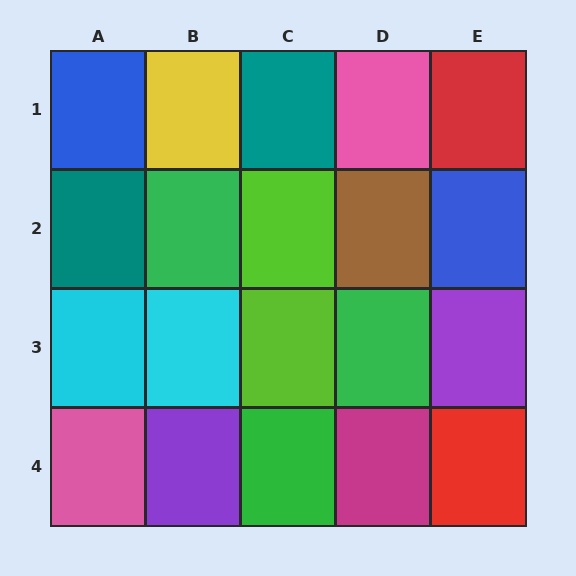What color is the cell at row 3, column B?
Cyan.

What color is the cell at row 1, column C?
Teal.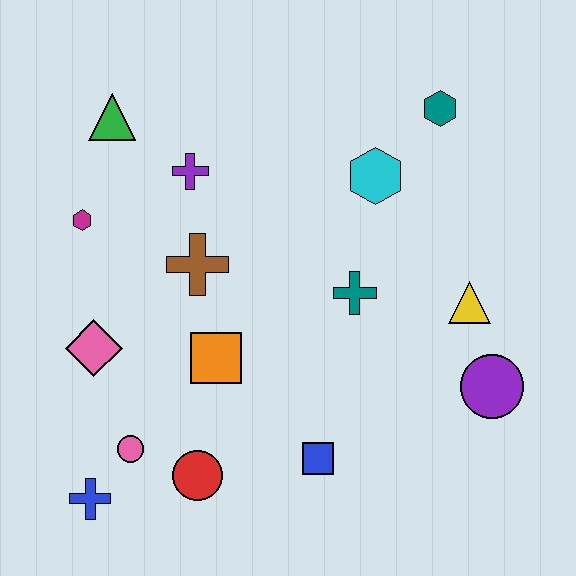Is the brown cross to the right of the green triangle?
Yes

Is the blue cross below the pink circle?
Yes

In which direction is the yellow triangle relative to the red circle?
The yellow triangle is to the right of the red circle.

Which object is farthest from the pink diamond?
The teal hexagon is farthest from the pink diamond.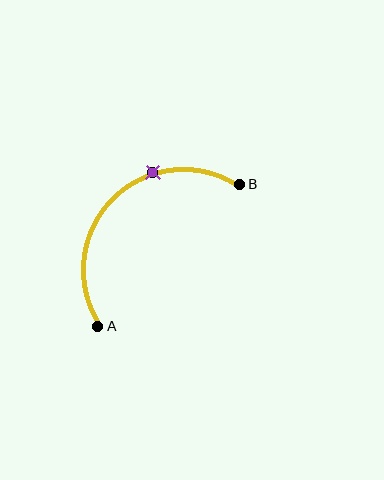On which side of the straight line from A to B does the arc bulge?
The arc bulges above and to the left of the straight line connecting A and B.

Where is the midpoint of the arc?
The arc midpoint is the point on the curve farthest from the straight line joining A and B. It sits above and to the left of that line.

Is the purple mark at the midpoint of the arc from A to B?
No. The purple mark lies on the arc but is closer to endpoint B. The arc midpoint would be at the point on the curve equidistant along the arc from both A and B.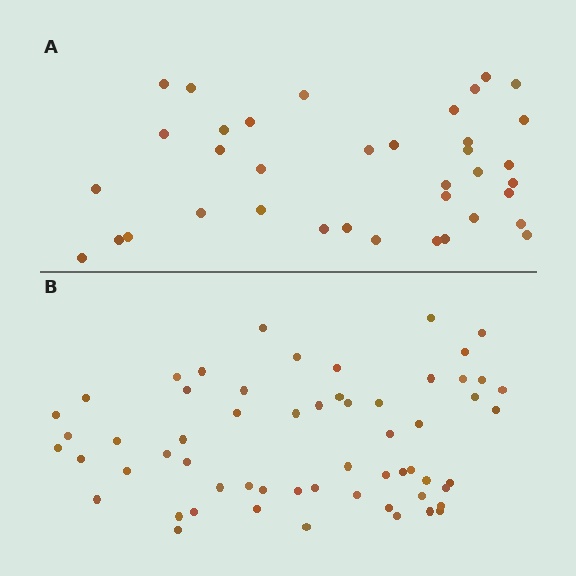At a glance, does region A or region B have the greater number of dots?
Region B (the bottom region) has more dots.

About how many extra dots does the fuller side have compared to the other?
Region B has approximately 20 more dots than region A.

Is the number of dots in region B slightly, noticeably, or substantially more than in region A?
Region B has substantially more. The ratio is roughly 1.6 to 1.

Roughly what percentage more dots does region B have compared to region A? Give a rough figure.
About 60% more.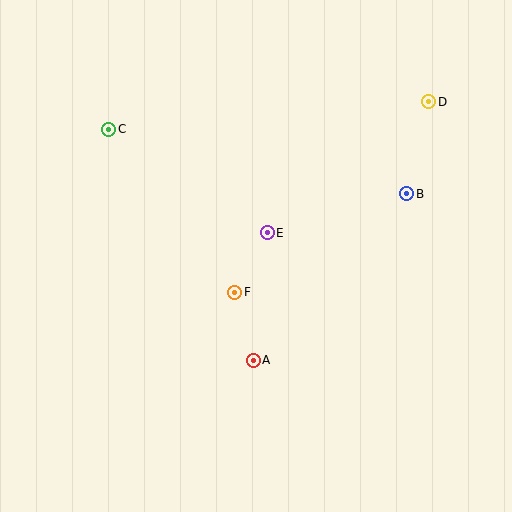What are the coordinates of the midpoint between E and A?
The midpoint between E and A is at (260, 296).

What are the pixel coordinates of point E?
Point E is at (267, 233).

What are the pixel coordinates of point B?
Point B is at (407, 194).